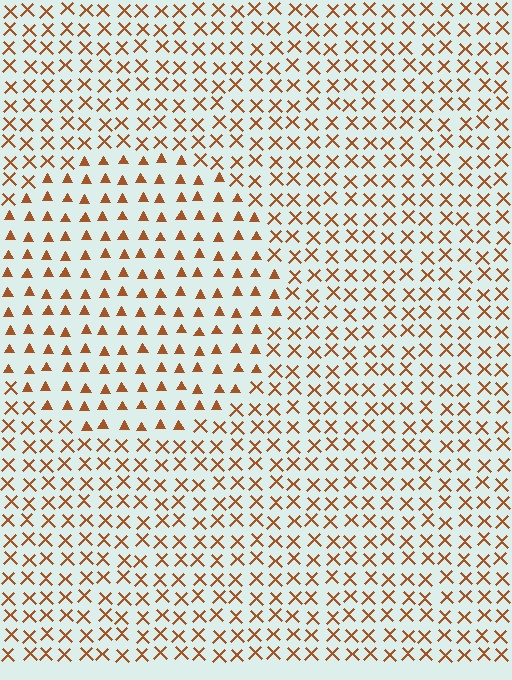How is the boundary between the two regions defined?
The boundary is defined by a change in element shape: triangles inside vs. X marks outside. All elements share the same color and spacing.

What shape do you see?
I see a circle.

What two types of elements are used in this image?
The image uses triangles inside the circle region and X marks outside it.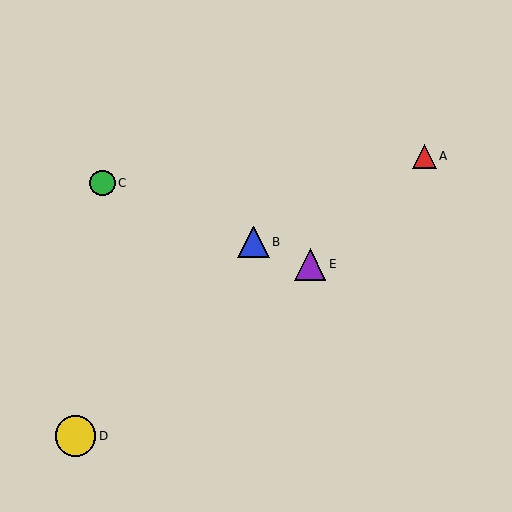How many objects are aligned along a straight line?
3 objects (B, C, E) are aligned along a straight line.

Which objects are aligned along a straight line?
Objects B, C, E are aligned along a straight line.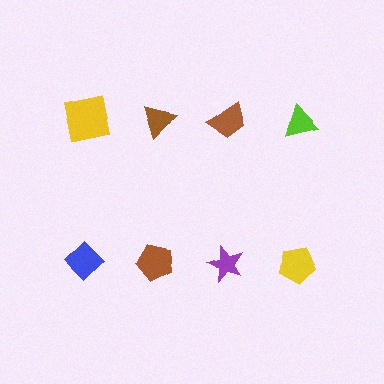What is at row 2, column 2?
A brown pentagon.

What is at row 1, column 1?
A yellow square.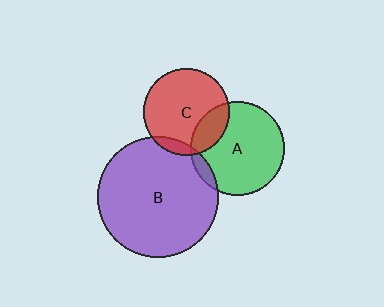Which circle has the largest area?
Circle B (purple).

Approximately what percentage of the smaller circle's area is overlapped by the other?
Approximately 10%.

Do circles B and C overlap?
Yes.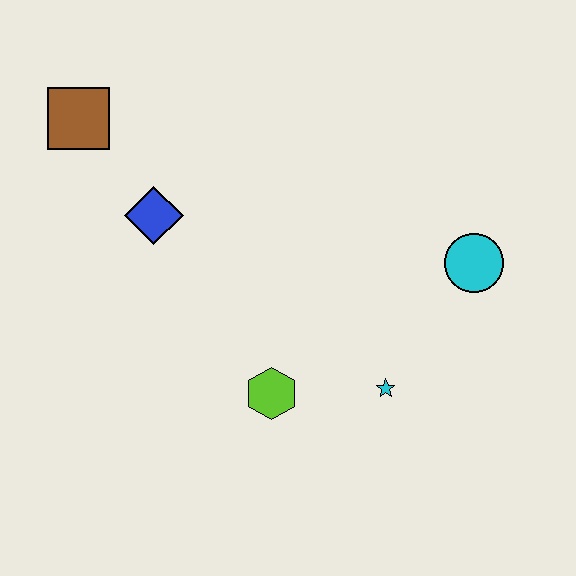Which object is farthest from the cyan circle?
The brown square is farthest from the cyan circle.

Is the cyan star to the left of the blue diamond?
No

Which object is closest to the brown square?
The blue diamond is closest to the brown square.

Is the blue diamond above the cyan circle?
Yes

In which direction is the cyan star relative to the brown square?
The cyan star is to the right of the brown square.